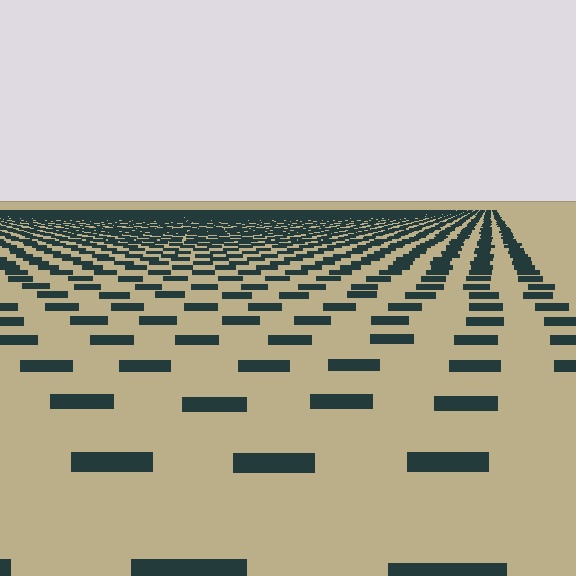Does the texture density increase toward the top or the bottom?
Density increases toward the top.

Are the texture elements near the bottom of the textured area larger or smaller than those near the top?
Larger. Near the bottom, elements are closer to the viewer and appear at a bigger on-screen size.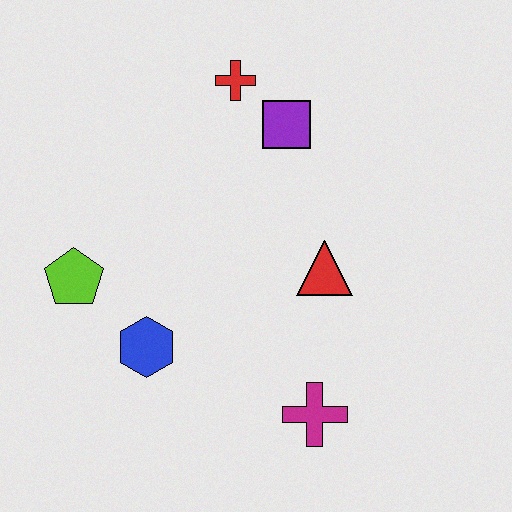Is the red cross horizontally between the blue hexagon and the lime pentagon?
No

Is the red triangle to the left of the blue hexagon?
No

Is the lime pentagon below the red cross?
Yes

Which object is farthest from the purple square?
The magenta cross is farthest from the purple square.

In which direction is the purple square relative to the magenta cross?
The purple square is above the magenta cross.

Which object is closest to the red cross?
The purple square is closest to the red cross.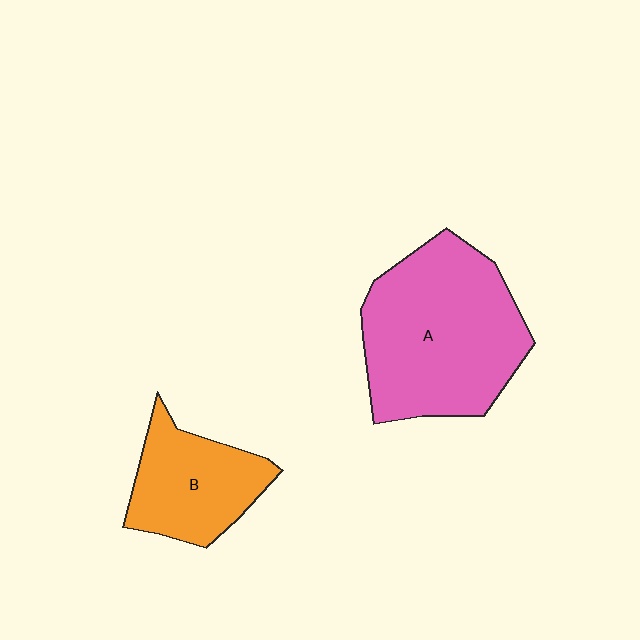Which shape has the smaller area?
Shape B (orange).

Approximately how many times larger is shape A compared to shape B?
Approximately 1.9 times.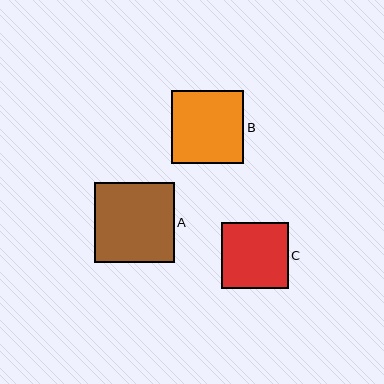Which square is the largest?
Square A is the largest with a size of approximately 80 pixels.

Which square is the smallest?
Square C is the smallest with a size of approximately 67 pixels.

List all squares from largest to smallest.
From largest to smallest: A, B, C.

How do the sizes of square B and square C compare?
Square B and square C are approximately the same size.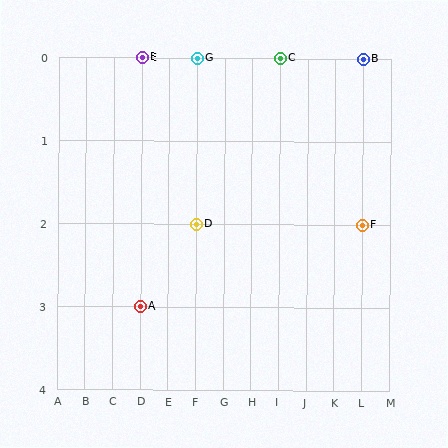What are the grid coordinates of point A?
Point A is at grid coordinates (D, 3).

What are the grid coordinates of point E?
Point E is at grid coordinates (D, 0).